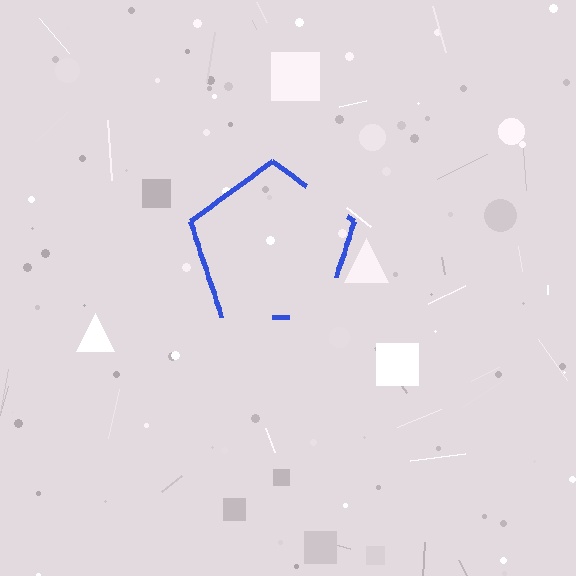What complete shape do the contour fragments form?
The contour fragments form a pentagon.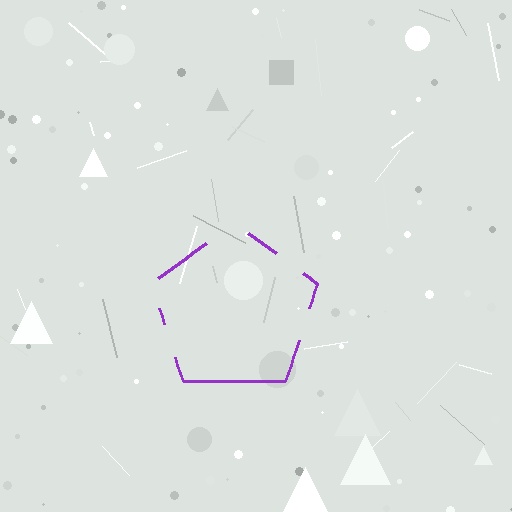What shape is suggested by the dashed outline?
The dashed outline suggests a pentagon.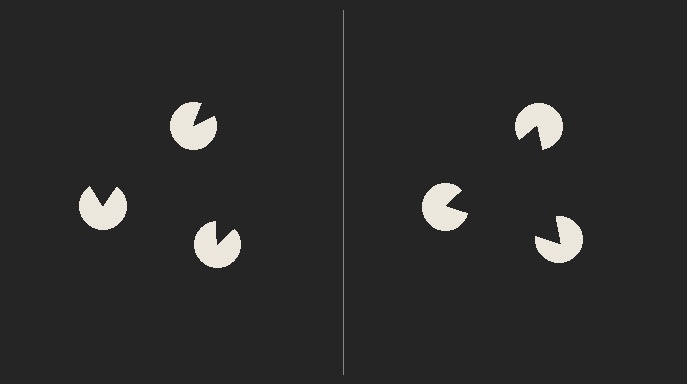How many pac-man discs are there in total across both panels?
6 — 3 on each side.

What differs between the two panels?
The pac-man discs are positioned identically on both sides; only the wedge orientations differ. On the right they align to a triangle; on the left they are misaligned.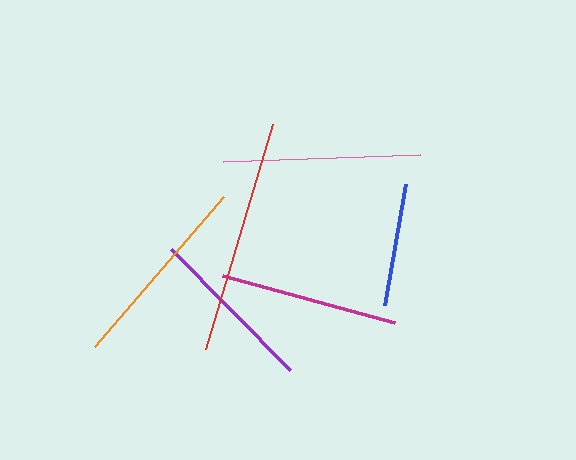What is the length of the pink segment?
The pink segment is approximately 197 pixels long.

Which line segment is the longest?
The red line is the longest at approximately 234 pixels.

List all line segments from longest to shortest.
From longest to shortest: red, orange, pink, magenta, purple, blue.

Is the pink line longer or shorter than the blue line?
The pink line is longer than the blue line.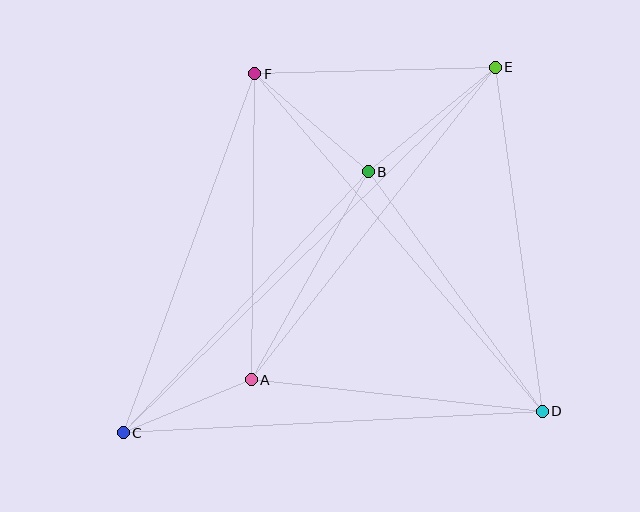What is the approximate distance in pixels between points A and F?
The distance between A and F is approximately 306 pixels.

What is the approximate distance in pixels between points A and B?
The distance between A and B is approximately 239 pixels.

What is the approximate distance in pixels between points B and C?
The distance between B and C is approximately 358 pixels.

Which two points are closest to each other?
Points A and C are closest to each other.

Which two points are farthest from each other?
Points C and E are farthest from each other.